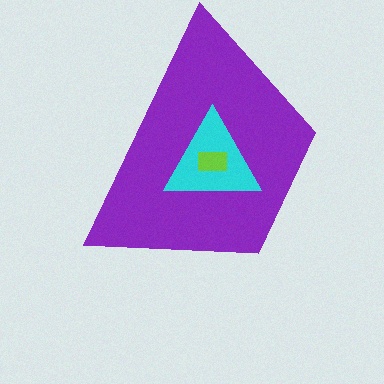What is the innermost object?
The lime rectangle.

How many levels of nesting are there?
3.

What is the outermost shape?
The purple trapezoid.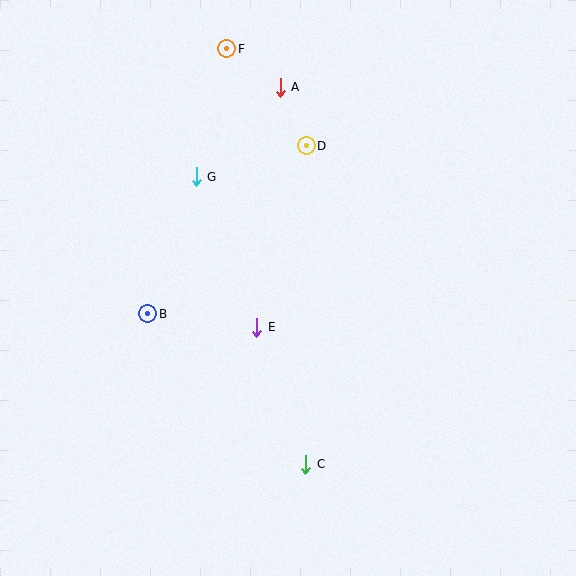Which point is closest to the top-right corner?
Point D is closest to the top-right corner.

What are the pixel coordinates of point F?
Point F is at (227, 49).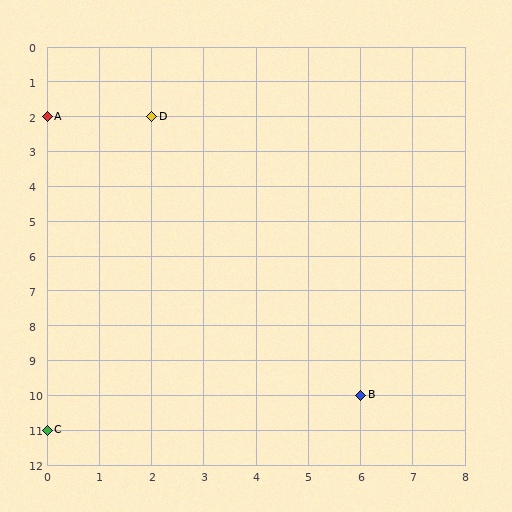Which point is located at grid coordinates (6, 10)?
Point B is at (6, 10).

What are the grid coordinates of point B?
Point B is at grid coordinates (6, 10).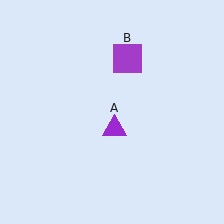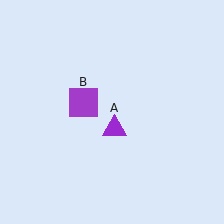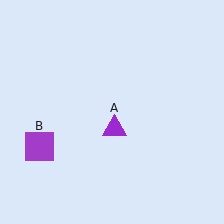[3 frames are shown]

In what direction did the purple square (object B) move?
The purple square (object B) moved down and to the left.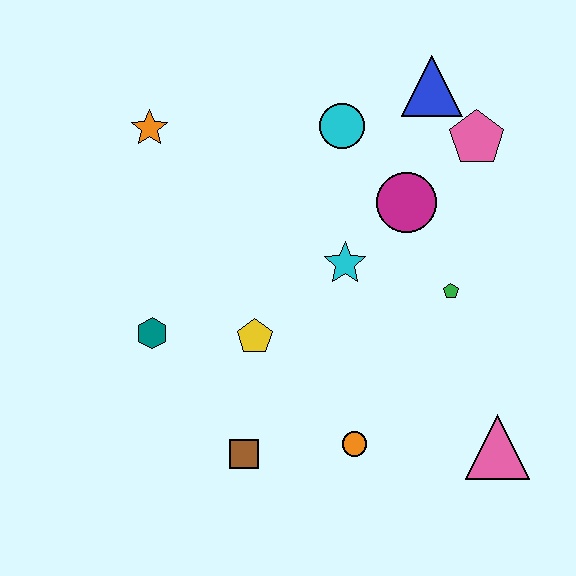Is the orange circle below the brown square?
No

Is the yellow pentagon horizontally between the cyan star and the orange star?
Yes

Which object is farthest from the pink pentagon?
The brown square is farthest from the pink pentagon.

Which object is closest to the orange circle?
The brown square is closest to the orange circle.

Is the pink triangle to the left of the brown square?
No